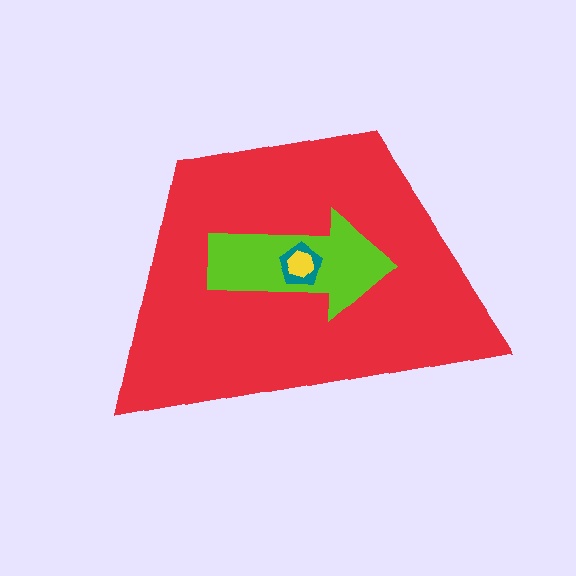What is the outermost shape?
The red trapezoid.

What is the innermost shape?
The yellow hexagon.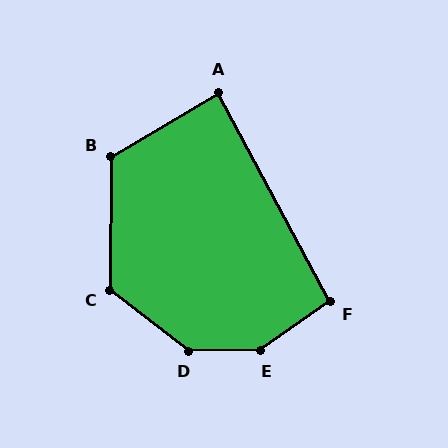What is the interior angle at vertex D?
Approximately 142 degrees (obtuse).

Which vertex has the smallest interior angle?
A, at approximately 87 degrees.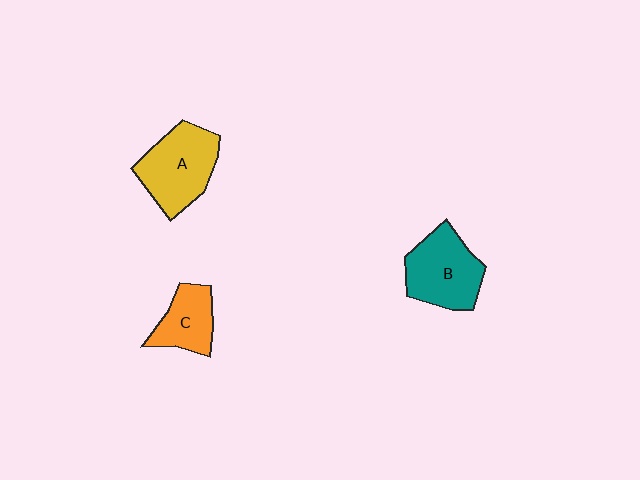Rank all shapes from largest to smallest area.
From largest to smallest: A (yellow), B (teal), C (orange).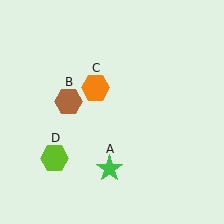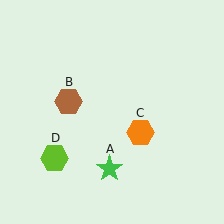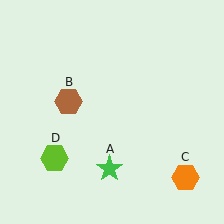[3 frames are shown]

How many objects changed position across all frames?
1 object changed position: orange hexagon (object C).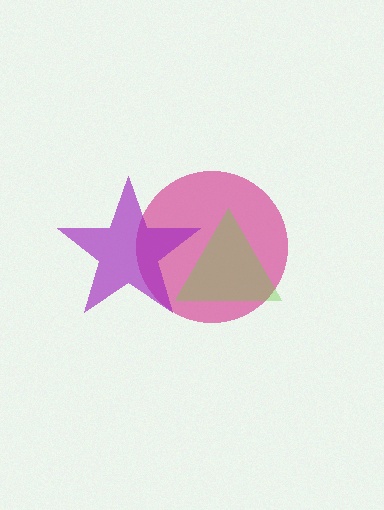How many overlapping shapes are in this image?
There are 3 overlapping shapes in the image.